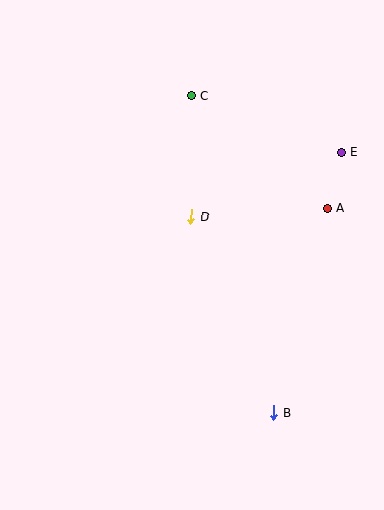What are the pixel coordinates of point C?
Point C is at (191, 96).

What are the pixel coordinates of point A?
Point A is at (327, 208).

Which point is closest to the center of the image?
Point D at (191, 217) is closest to the center.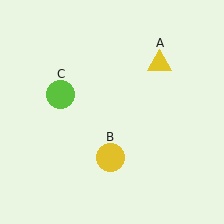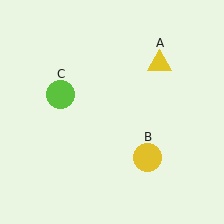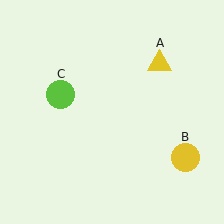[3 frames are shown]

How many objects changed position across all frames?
1 object changed position: yellow circle (object B).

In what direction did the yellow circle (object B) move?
The yellow circle (object B) moved right.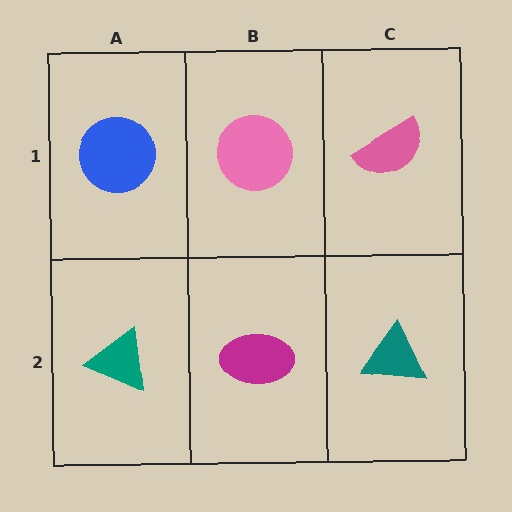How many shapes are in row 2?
3 shapes.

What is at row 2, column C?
A teal triangle.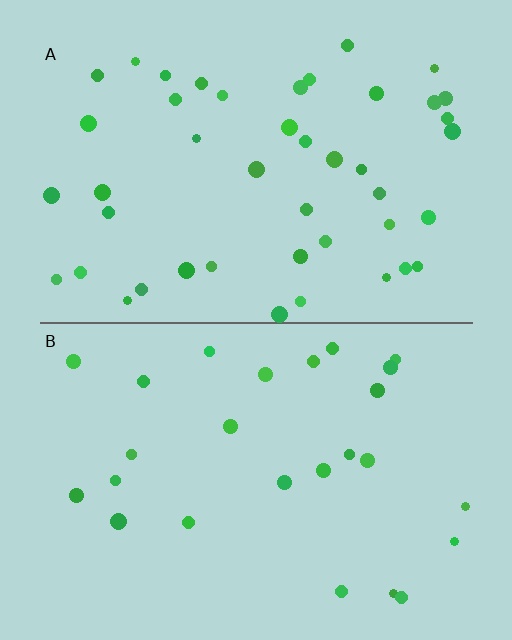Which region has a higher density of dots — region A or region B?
A (the top).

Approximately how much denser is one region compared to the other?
Approximately 1.7× — region A over region B.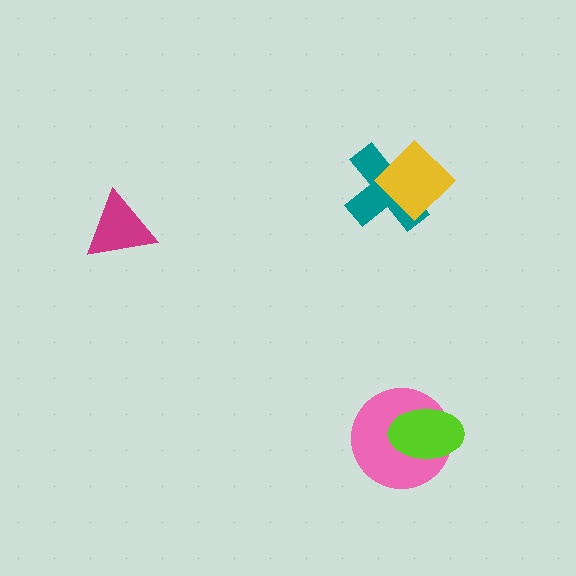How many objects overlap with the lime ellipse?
1 object overlaps with the lime ellipse.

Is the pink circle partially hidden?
Yes, it is partially covered by another shape.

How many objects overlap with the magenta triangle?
0 objects overlap with the magenta triangle.